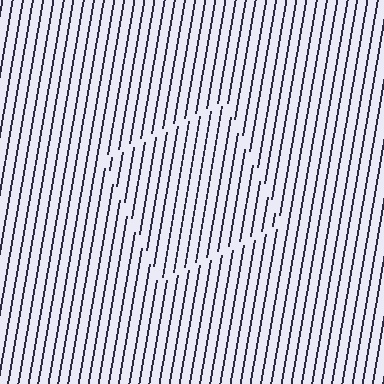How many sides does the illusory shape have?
4 sides — the line-ends trace a square.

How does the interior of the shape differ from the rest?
The interior of the shape contains the same grating, shifted by half a period — the contour is defined by the phase discontinuity where line-ends from the inner and outer gratings abut.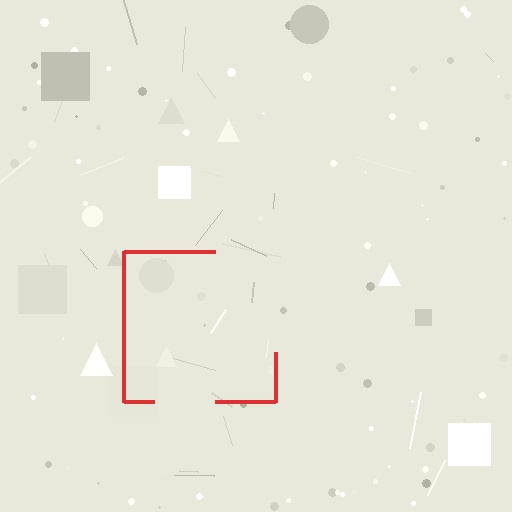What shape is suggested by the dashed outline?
The dashed outline suggests a square.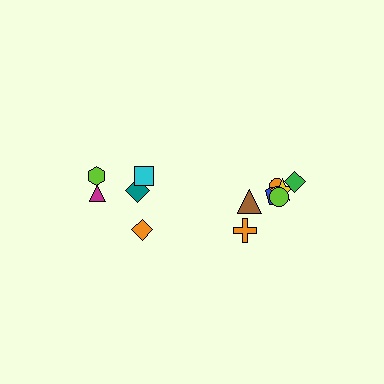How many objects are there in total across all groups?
There are 12 objects.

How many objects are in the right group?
There are 7 objects.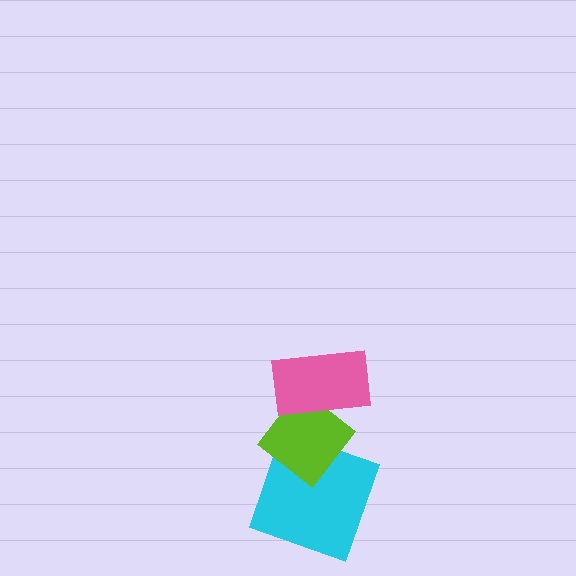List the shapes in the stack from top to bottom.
From top to bottom: the pink rectangle, the lime diamond, the cyan square.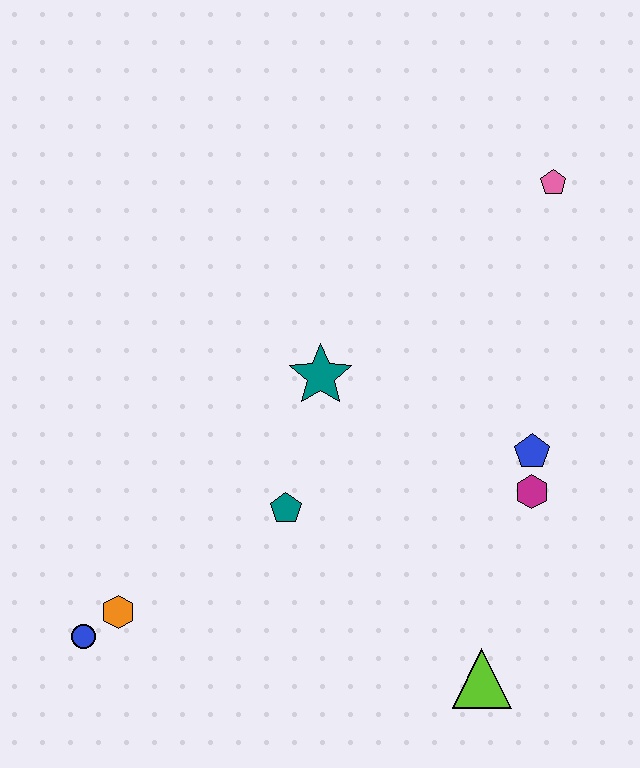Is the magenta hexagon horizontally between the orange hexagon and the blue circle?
No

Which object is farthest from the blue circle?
The pink pentagon is farthest from the blue circle.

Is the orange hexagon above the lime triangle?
Yes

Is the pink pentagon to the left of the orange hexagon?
No